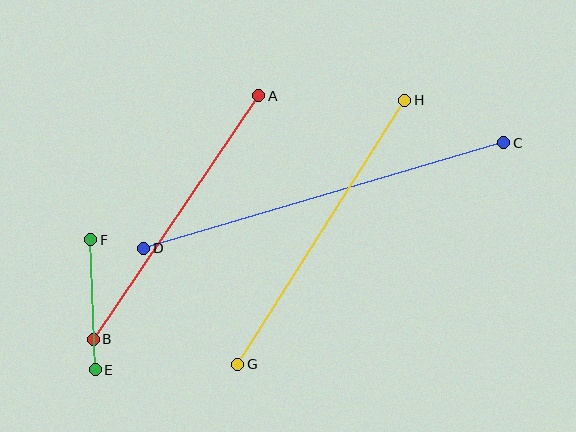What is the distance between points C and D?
The distance is approximately 375 pixels.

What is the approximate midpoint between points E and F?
The midpoint is at approximately (93, 305) pixels.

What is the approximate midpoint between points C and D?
The midpoint is at approximately (324, 196) pixels.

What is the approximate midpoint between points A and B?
The midpoint is at approximately (176, 218) pixels.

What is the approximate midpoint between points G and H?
The midpoint is at approximately (321, 232) pixels.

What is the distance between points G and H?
The distance is approximately 312 pixels.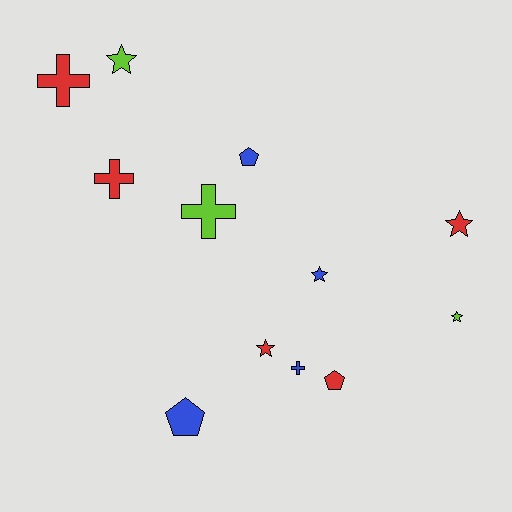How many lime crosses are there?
There is 1 lime cross.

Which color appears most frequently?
Red, with 5 objects.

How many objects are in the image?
There are 12 objects.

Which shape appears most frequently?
Star, with 5 objects.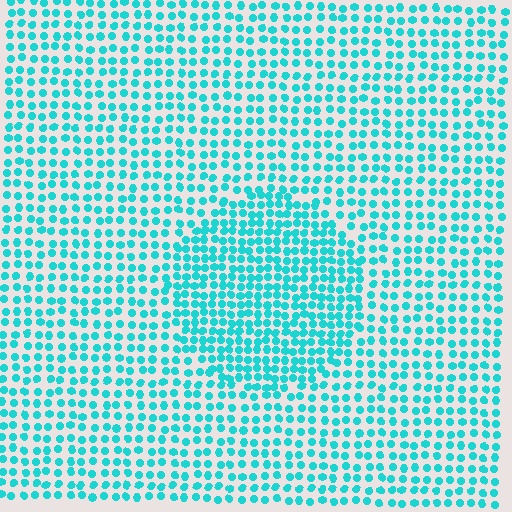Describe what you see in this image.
The image contains small cyan elements arranged at two different densities. A circle-shaped region is visible where the elements are more densely packed than the surrounding area.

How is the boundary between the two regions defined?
The boundary is defined by a change in element density (approximately 1.6x ratio). All elements are the same color, size, and shape.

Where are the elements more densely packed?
The elements are more densely packed inside the circle boundary.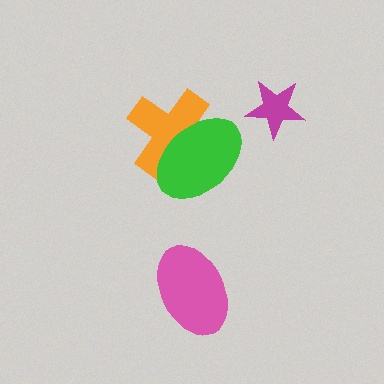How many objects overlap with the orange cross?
1 object overlaps with the orange cross.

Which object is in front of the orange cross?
The green ellipse is in front of the orange cross.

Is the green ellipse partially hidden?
No, no other shape covers it.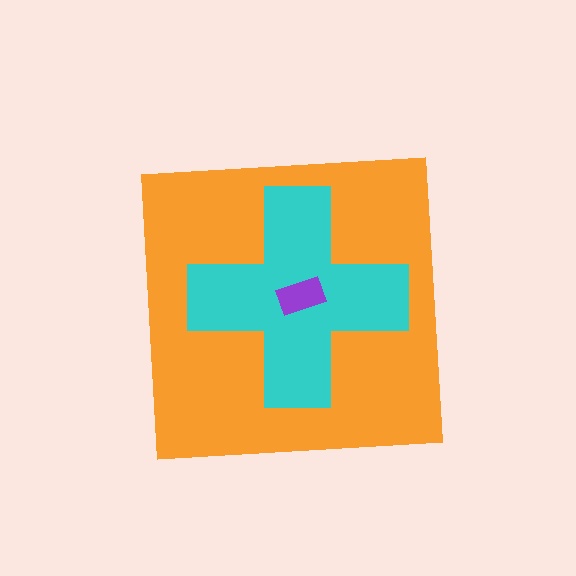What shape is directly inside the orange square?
The cyan cross.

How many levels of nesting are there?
3.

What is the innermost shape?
The purple rectangle.